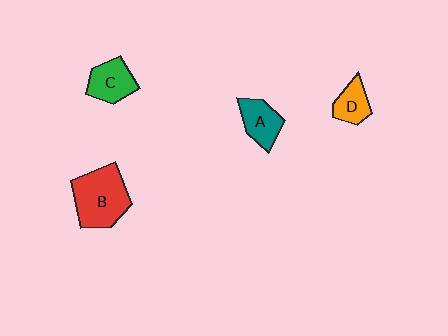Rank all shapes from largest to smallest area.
From largest to smallest: B (red), C (green), A (teal), D (orange).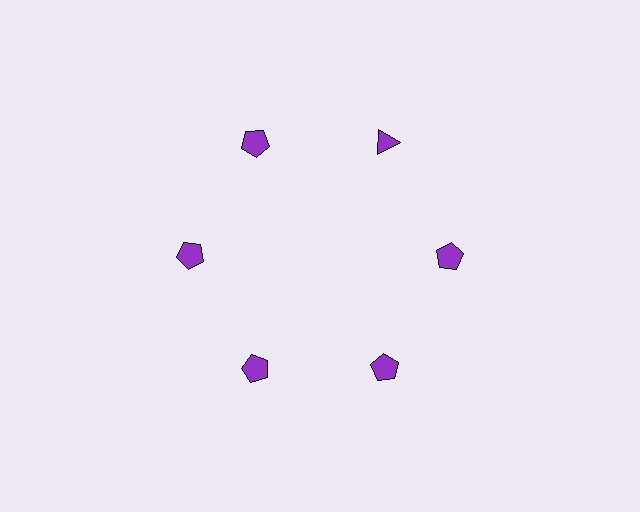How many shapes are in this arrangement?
There are 6 shapes arranged in a ring pattern.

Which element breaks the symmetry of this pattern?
The purple triangle at roughly the 1 o'clock position breaks the symmetry. All other shapes are purple pentagons.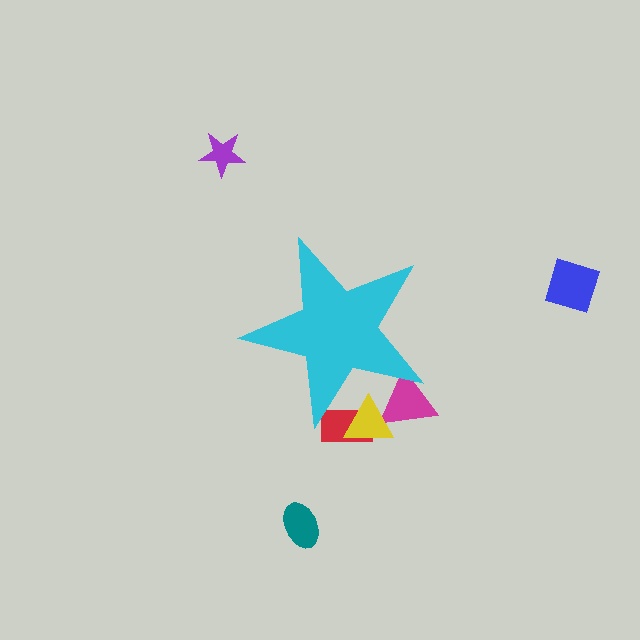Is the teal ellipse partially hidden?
No, the teal ellipse is fully visible.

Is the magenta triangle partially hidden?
Yes, the magenta triangle is partially hidden behind the cyan star.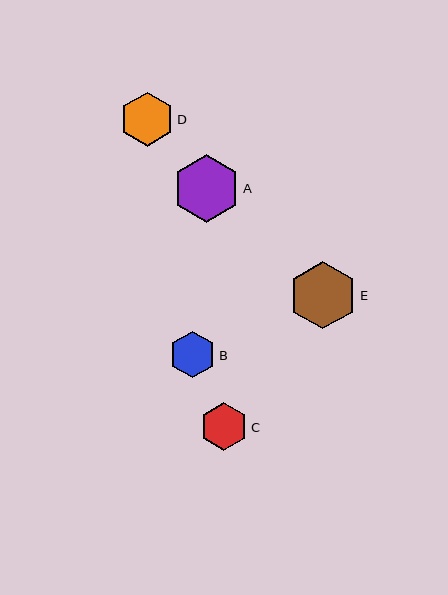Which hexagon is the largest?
Hexagon A is the largest with a size of approximately 68 pixels.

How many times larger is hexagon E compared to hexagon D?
Hexagon E is approximately 1.3 times the size of hexagon D.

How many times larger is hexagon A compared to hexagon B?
Hexagon A is approximately 1.5 times the size of hexagon B.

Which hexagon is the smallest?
Hexagon B is the smallest with a size of approximately 47 pixels.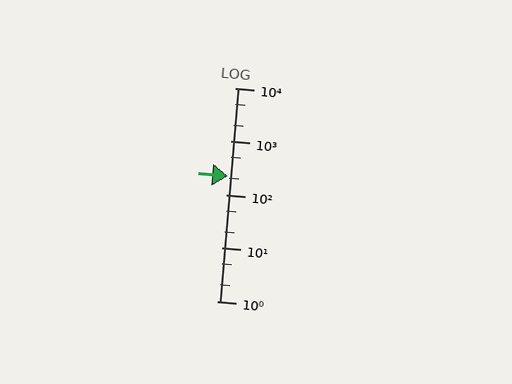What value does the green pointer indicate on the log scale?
The pointer indicates approximately 220.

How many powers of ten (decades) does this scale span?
The scale spans 4 decades, from 1 to 10000.